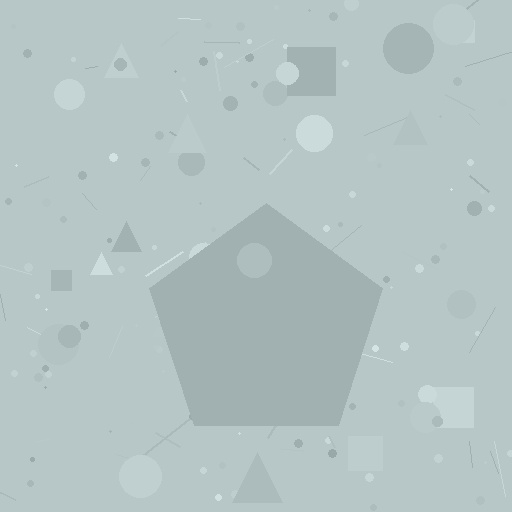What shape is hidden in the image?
A pentagon is hidden in the image.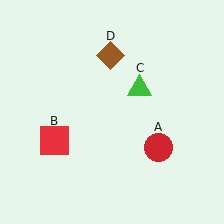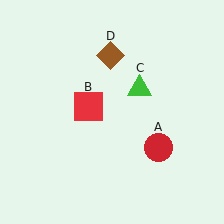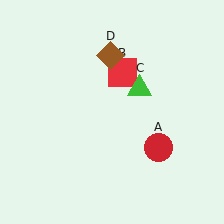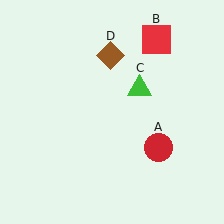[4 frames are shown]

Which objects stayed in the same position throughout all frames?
Red circle (object A) and green triangle (object C) and brown diamond (object D) remained stationary.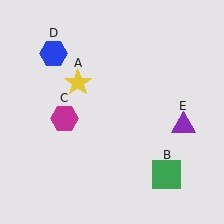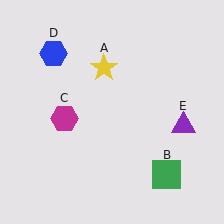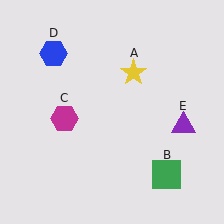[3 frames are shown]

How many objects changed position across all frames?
1 object changed position: yellow star (object A).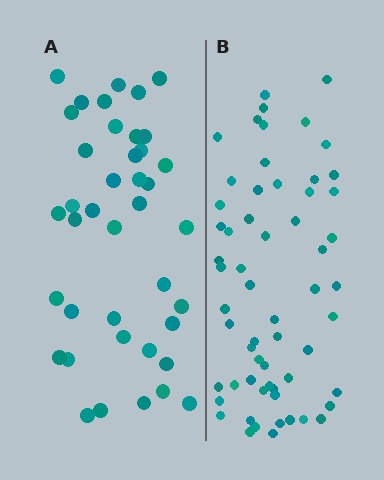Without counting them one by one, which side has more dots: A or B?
Region B (the right region) has more dots.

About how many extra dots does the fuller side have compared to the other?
Region B has approximately 20 more dots than region A.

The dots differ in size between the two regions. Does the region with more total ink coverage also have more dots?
No. Region A has more total ink coverage because its dots are larger, but region B actually contains more individual dots. Total area can be misleading — the number of items is what matters here.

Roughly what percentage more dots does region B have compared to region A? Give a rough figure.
About 50% more.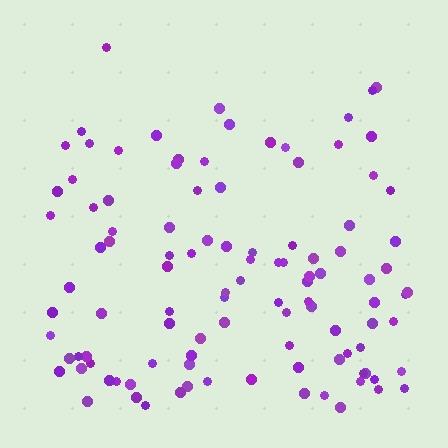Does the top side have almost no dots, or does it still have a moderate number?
Still a moderate number, just noticeably fewer than the bottom.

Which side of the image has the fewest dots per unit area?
The top.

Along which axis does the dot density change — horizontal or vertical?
Vertical.